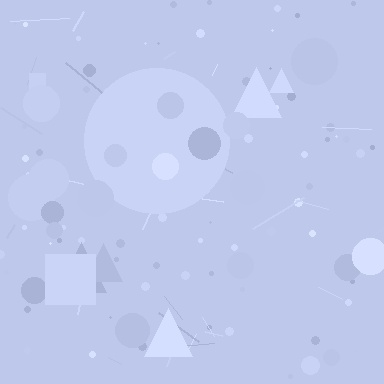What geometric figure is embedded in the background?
A circle is embedded in the background.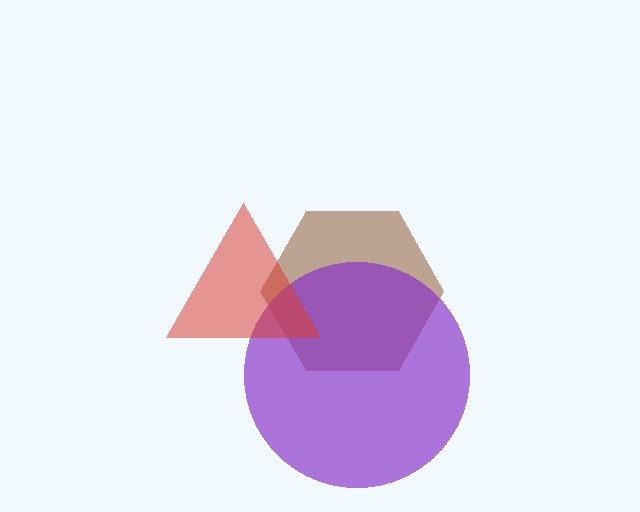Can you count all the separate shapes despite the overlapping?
Yes, there are 3 separate shapes.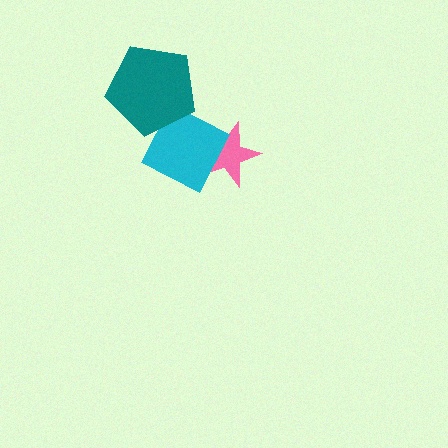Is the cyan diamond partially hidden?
Yes, it is partially covered by another shape.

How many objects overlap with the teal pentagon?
1 object overlaps with the teal pentagon.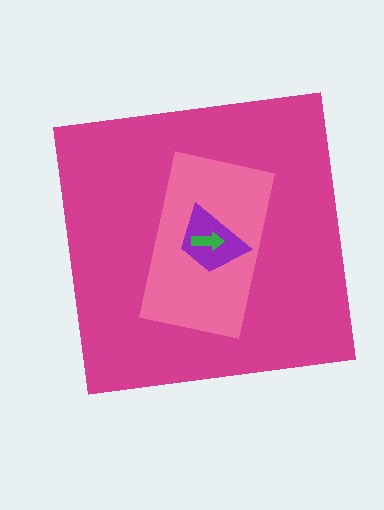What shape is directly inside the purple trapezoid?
The green arrow.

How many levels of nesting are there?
4.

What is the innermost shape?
The green arrow.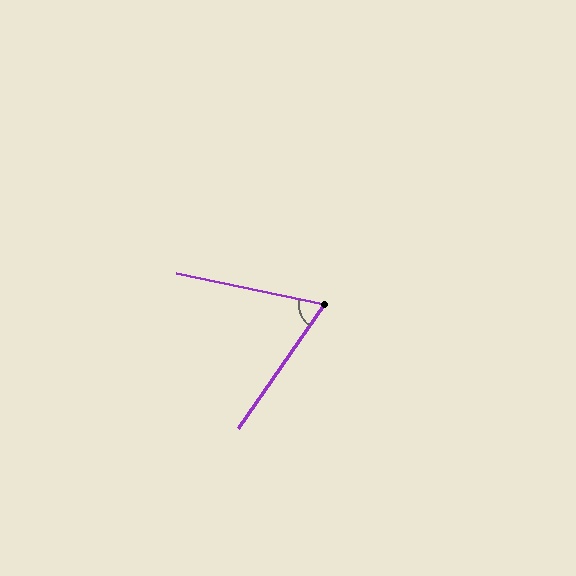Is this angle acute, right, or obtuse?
It is acute.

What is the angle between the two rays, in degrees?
Approximately 67 degrees.